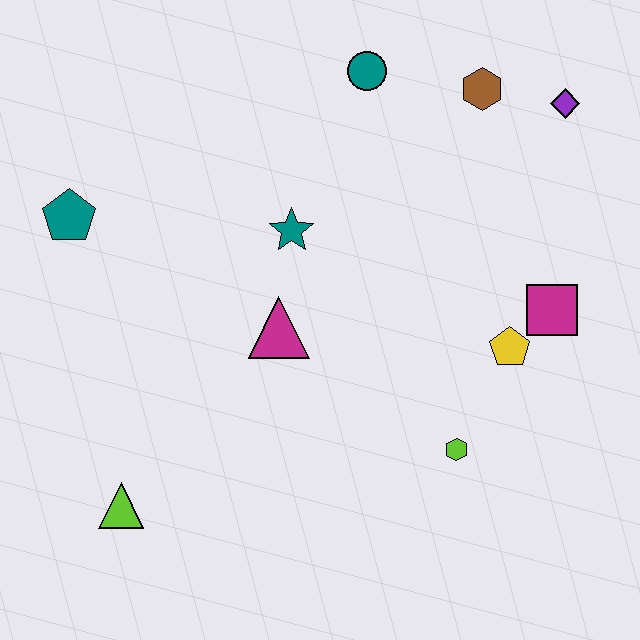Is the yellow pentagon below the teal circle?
Yes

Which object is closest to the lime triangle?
The magenta triangle is closest to the lime triangle.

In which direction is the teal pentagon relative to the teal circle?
The teal pentagon is to the left of the teal circle.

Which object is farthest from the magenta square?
The teal pentagon is farthest from the magenta square.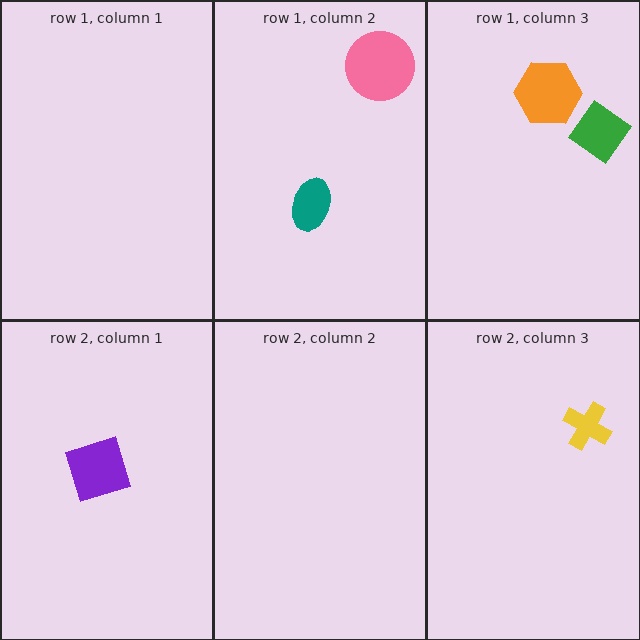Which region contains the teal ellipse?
The row 1, column 2 region.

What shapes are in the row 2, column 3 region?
The yellow cross.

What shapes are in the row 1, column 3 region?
The green diamond, the orange hexagon.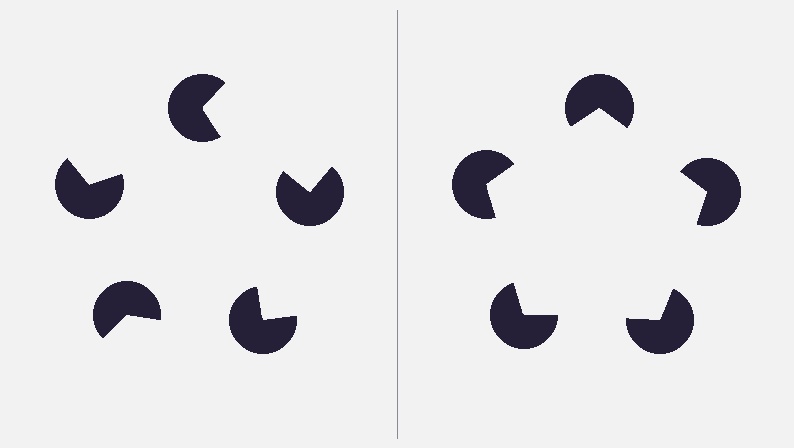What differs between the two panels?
The pac-man discs are positioned identically on both sides; only the wedge orientations differ. On the right they align to a pentagon; on the left they are misaligned.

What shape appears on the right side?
An illusory pentagon.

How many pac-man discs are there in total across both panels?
10 — 5 on each side.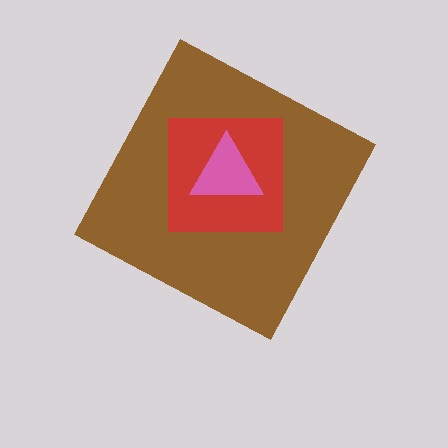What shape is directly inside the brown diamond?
The red square.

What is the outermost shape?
The brown diamond.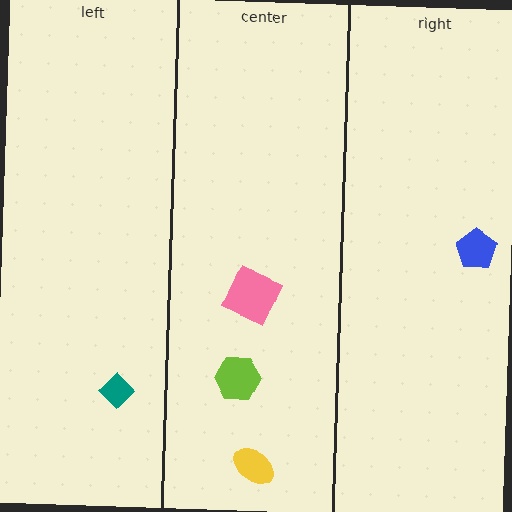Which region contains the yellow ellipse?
The center region.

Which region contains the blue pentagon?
The right region.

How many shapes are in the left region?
1.